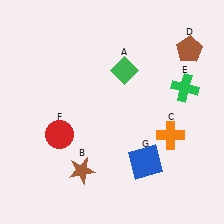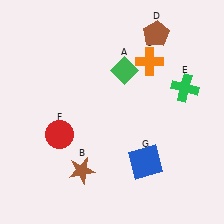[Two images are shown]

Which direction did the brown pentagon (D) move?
The brown pentagon (D) moved left.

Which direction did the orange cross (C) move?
The orange cross (C) moved up.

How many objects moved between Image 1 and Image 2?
2 objects moved between the two images.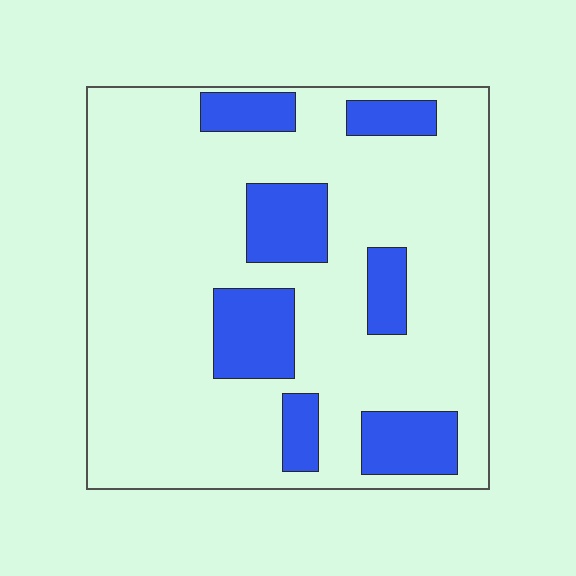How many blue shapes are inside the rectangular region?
7.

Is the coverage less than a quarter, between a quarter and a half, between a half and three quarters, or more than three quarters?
Less than a quarter.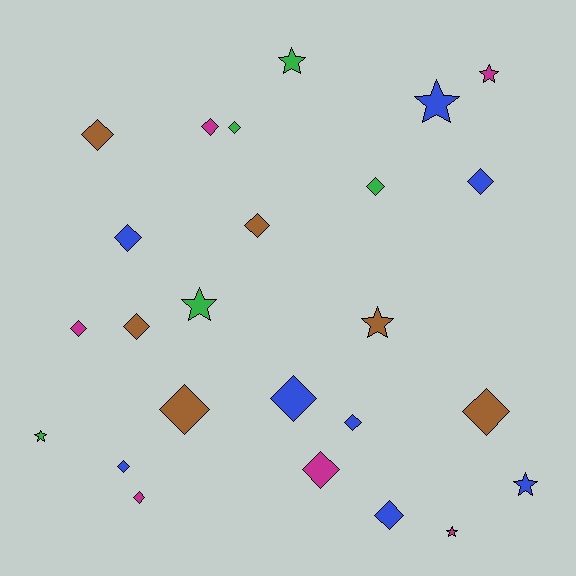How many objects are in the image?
There are 25 objects.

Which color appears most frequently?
Blue, with 8 objects.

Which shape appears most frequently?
Diamond, with 17 objects.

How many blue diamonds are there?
There are 6 blue diamonds.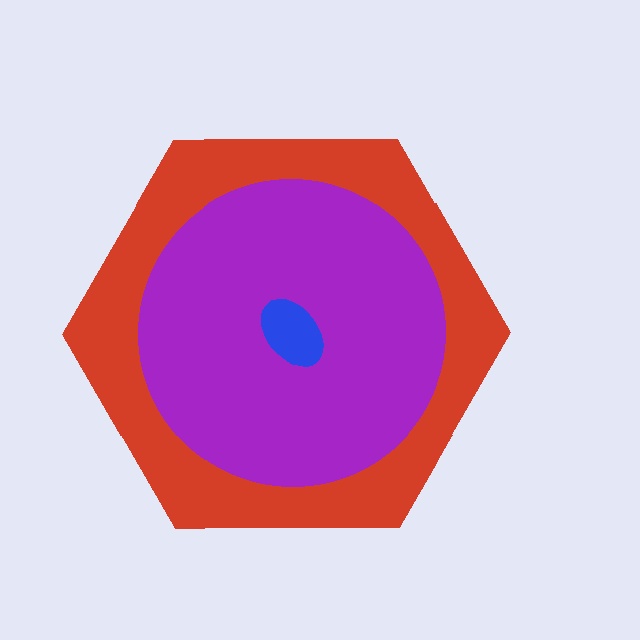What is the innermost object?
The blue ellipse.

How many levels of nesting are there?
3.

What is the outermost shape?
The red hexagon.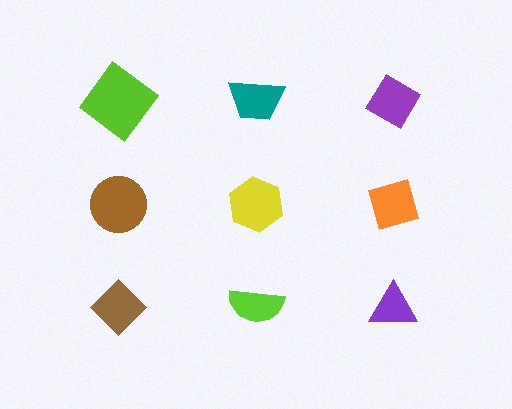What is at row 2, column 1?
A brown circle.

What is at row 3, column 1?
A brown diamond.